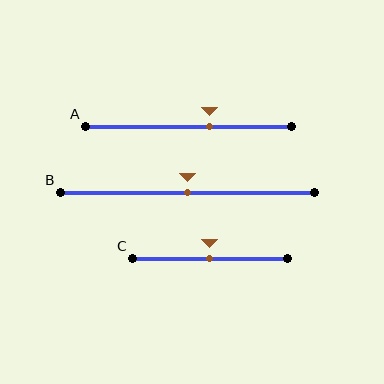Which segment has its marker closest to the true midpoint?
Segment B has its marker closest to the true midpoint.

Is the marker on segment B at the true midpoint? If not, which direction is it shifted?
Yes, the marker on segment B is at the true midpoint.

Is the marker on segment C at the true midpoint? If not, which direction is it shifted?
Yes, the marker on segment C is at the true midpoint.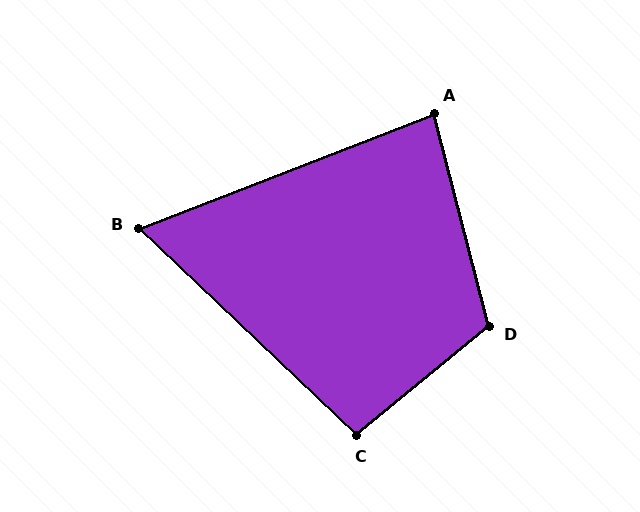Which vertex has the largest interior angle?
D, at approximately 115 degrees.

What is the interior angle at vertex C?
Approximately 97 degrees (obtuse).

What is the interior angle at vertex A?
Approximately 83 degrees (acute).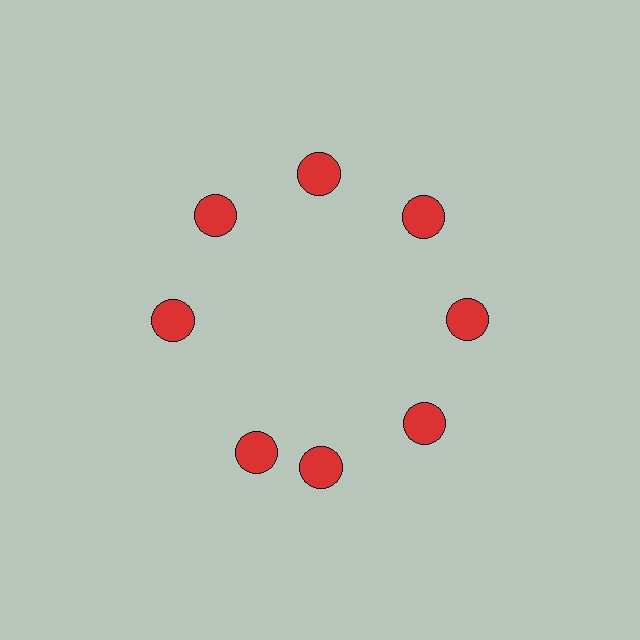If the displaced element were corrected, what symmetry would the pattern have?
It would have 8-fold rotational symmetry — the pattern would map onto itself every 45 degrees.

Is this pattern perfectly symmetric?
No. The 8 red circles are arranged in a ring, but one element near the 8 o'clock position is rotated out of alignment along the ring, breaking the 8-fold rotational symmetry.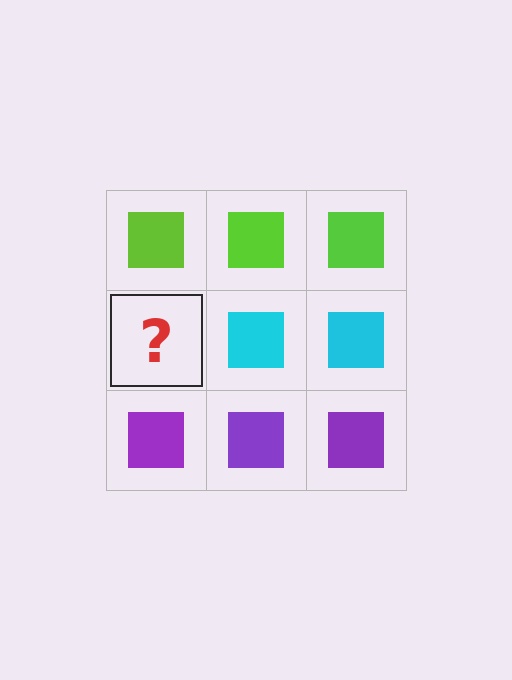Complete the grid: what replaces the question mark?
The question mark should be replaced with a cyan square.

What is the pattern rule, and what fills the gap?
The rule is that each row has a consistent color. The gap should be filled with a cyan square.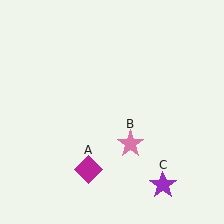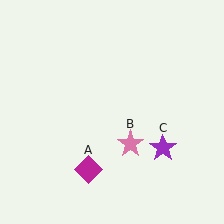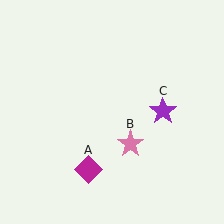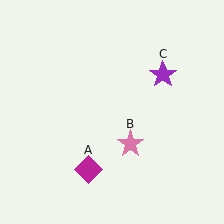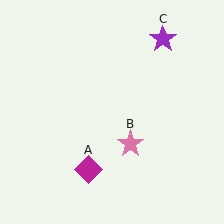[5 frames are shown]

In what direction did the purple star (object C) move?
The purple star (object C) moved up.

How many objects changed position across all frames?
1 object changed position: purple star (object C).